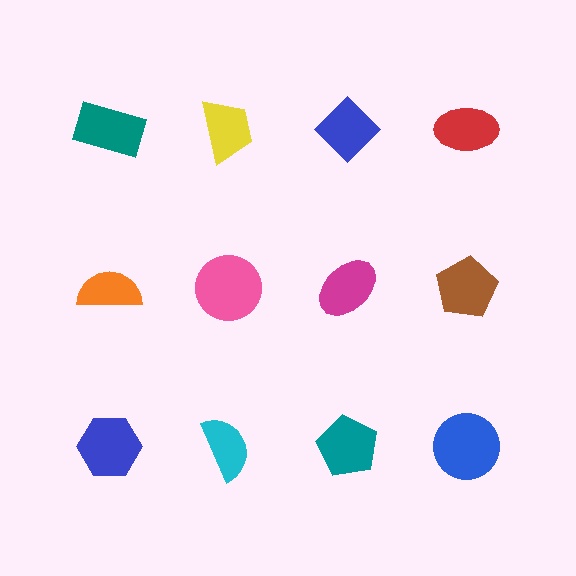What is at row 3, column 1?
A blue hexagon.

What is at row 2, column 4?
A brown pentagon.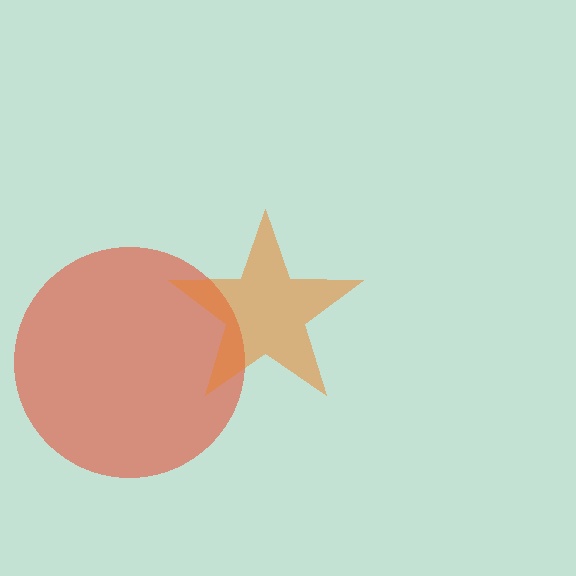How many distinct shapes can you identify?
There are 2 distinct shapes: a red circle, an orange star.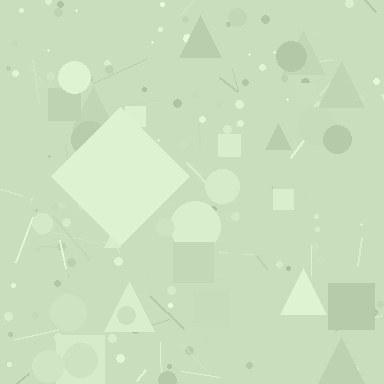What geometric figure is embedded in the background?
A diamond is embedded in the background.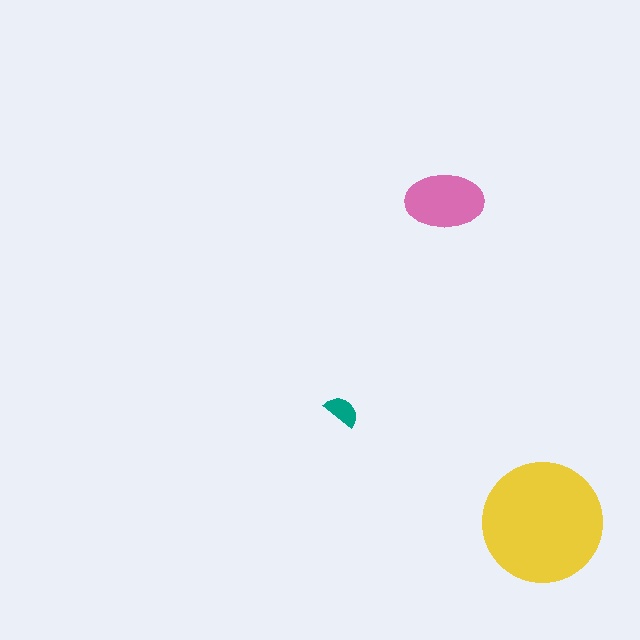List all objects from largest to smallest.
The yellow circle, the pink ellipse, the teal semicircle.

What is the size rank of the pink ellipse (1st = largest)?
2nd.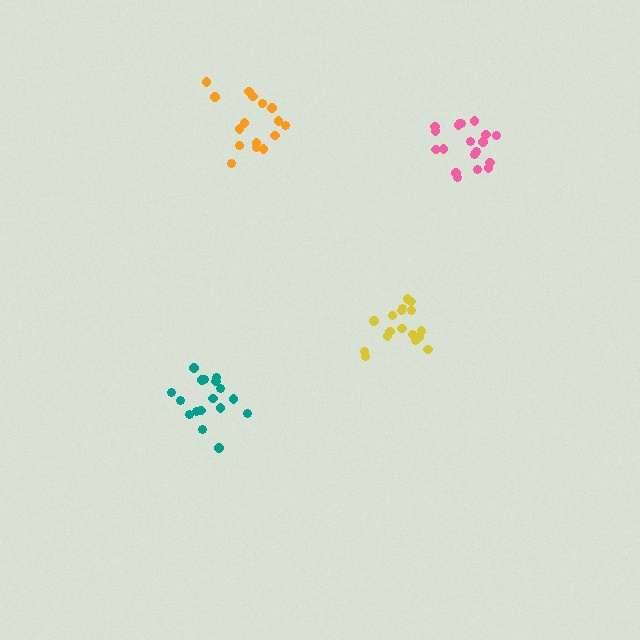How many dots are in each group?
Group 1: 17 dots, Group 2: 19 dots, Group 3: 17 dots, Group 4: 16 dots (69 total).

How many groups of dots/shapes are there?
There are 4 groups.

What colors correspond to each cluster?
The clusters are colored: yellow, pink, teal, orange.